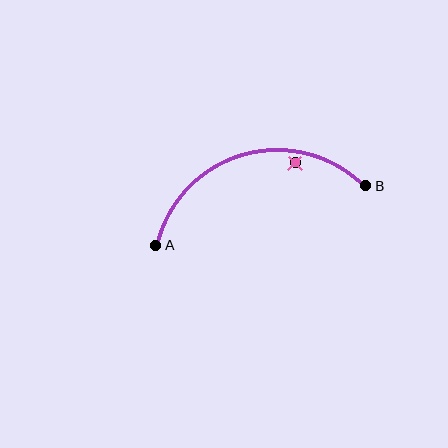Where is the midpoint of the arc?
The arc midpoint is the point on the curve farthest from the straight line joining A and B. It sits above that line.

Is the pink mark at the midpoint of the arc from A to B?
No — the pink mark does not lie on the arc at all. It sits slightly inside the curve.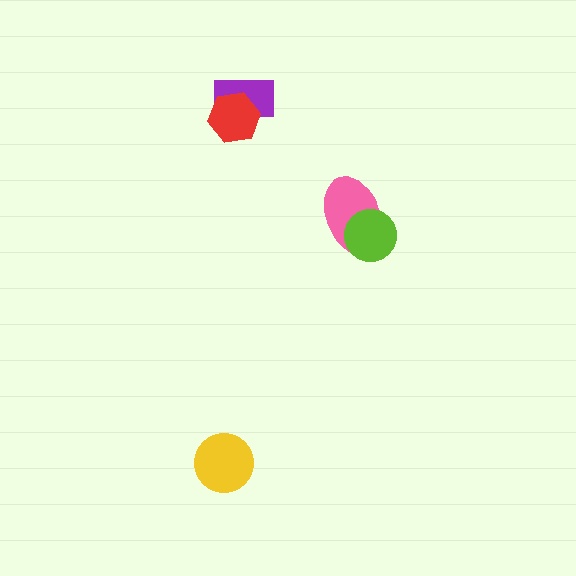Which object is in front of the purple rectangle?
The red hexagon is in front of the purple rectangle.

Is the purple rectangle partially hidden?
Yes, it is partially covered by another shape.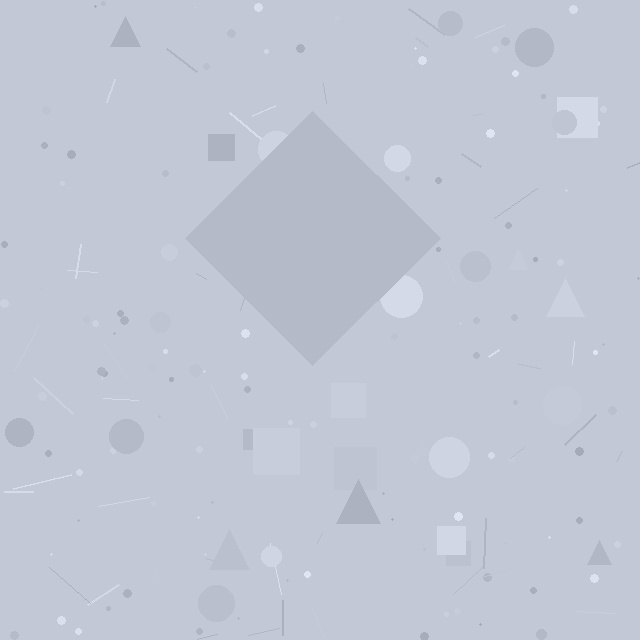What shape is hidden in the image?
A diamond is hidden in the image.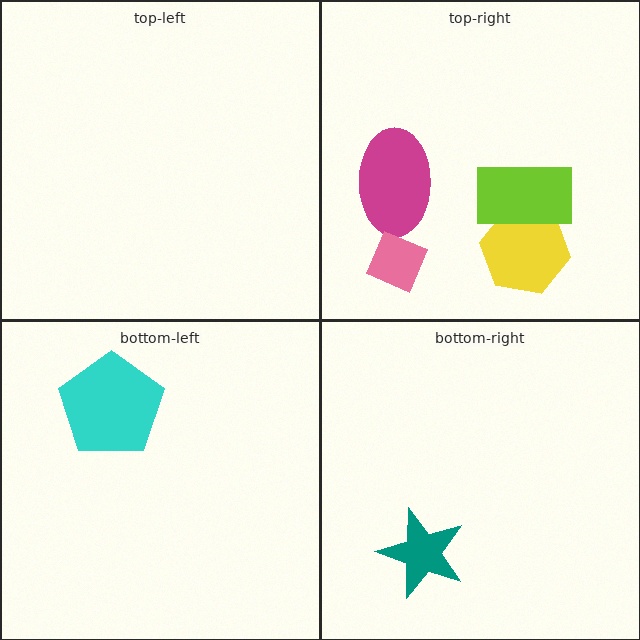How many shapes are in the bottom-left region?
1.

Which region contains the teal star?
The bottom-right region.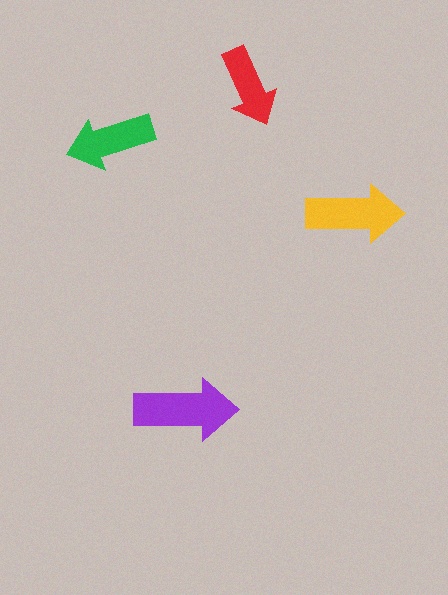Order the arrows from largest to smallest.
the purple one, the yellow one, the green one, the red one.